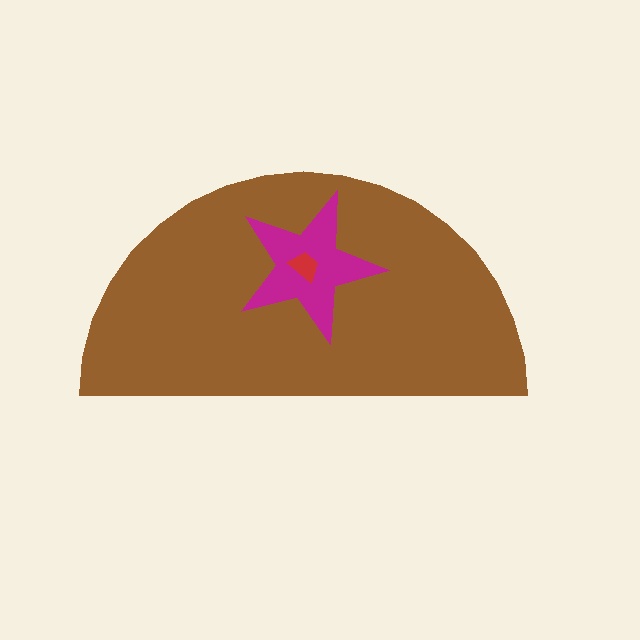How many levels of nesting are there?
3.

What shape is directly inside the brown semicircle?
The magenta star.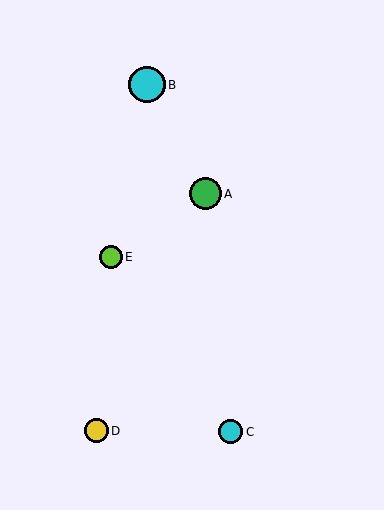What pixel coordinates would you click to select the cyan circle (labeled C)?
Click at (231, 432) to select the cyan circle C.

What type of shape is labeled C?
Shape C is a cyan circle.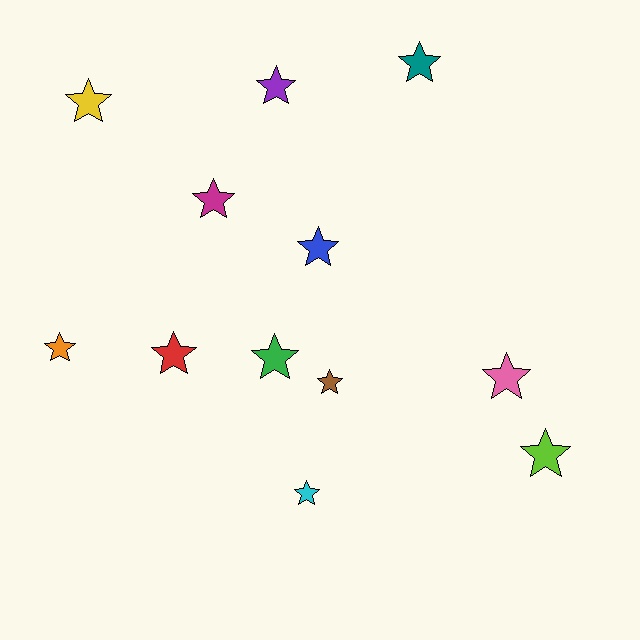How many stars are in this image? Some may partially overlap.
There are 12 stars.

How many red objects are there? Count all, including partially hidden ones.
There is 1 red object.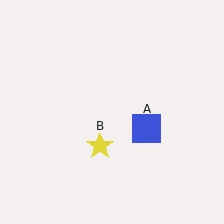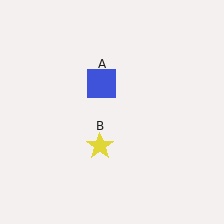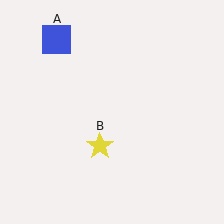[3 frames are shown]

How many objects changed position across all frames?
1 object changed position: blue square (object A).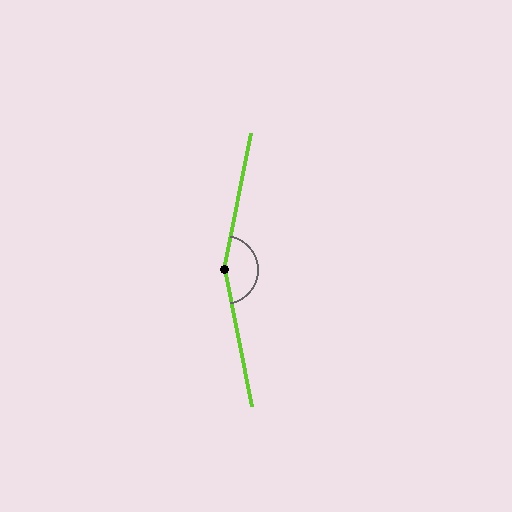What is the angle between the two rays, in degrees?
Approximately 158 degrees.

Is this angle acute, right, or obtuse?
It is obtuse.